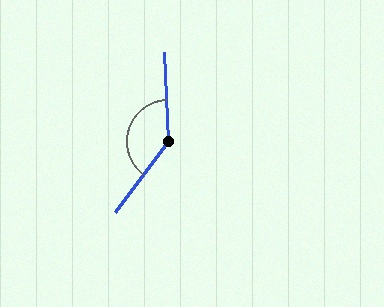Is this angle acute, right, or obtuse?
It is obtuse.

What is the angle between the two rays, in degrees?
Approximately 141 degrees.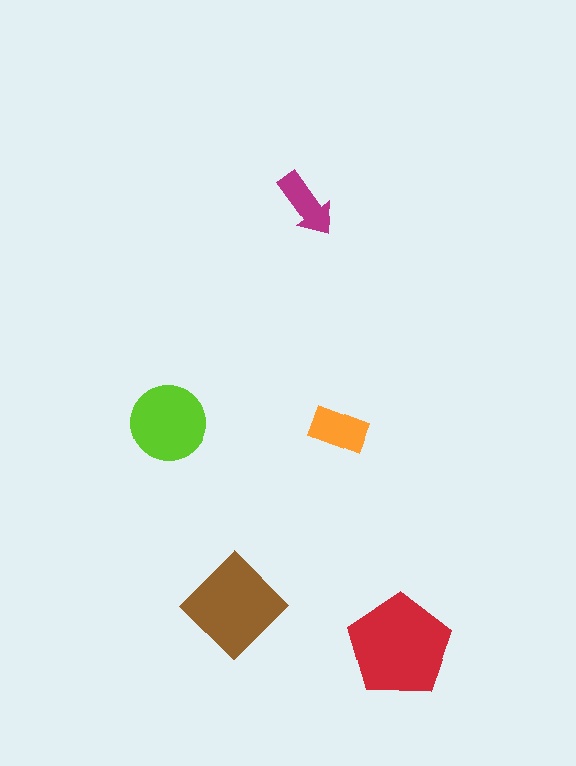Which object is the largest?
The red pentagon.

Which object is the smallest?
The magenta arrow.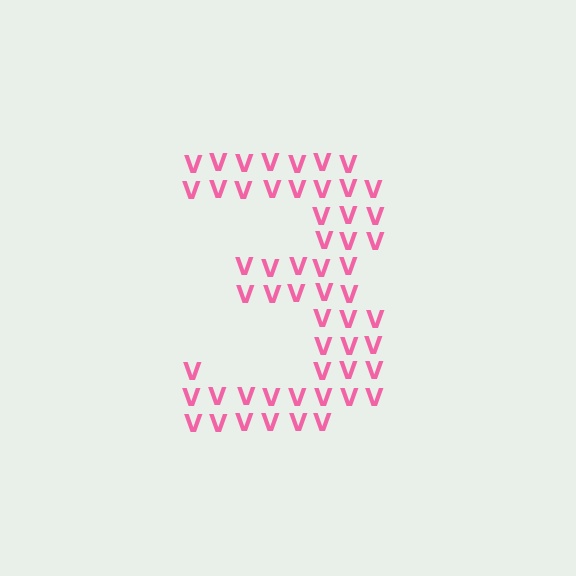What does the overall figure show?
The overall figure shows the digit 3.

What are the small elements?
The small elements are letter V's.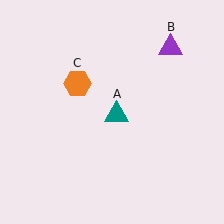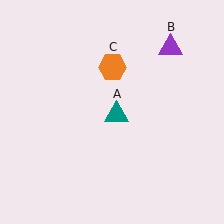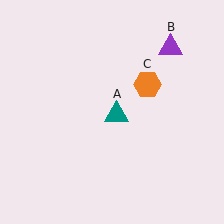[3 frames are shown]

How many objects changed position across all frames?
1 object changed position: orange hexagon (object C).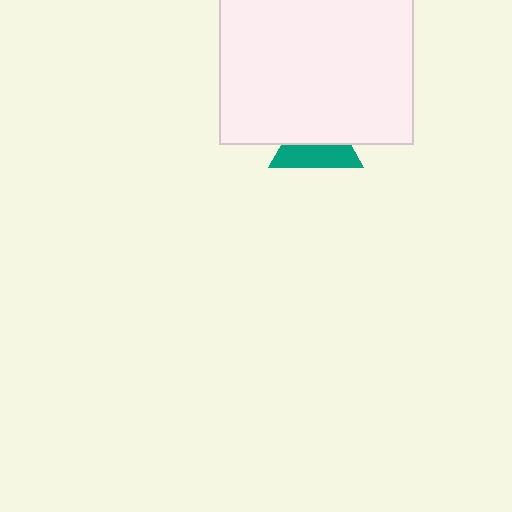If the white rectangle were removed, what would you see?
You would see the complete teal triangle.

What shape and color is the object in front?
The object in front is a white rectangle.